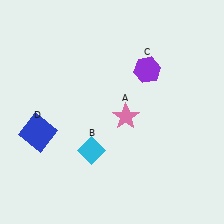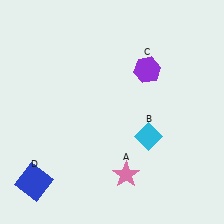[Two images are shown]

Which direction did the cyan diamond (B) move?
The cyan diamond (B) moved right.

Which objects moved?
The objects that moved are: the pink star (A), the cyan diamond (B), the blue square (D).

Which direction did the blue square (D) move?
The blue square (D) moved down.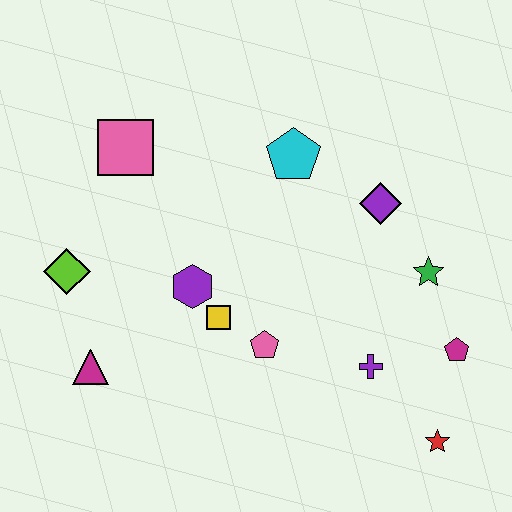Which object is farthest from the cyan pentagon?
The red star is farthest from the cyan pentagon.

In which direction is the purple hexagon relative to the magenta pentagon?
The purple hexagon is to the left of the magenta pentagon.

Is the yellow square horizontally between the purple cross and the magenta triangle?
Yes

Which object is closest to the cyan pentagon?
The purple diamond is closest to the cyan pentagon.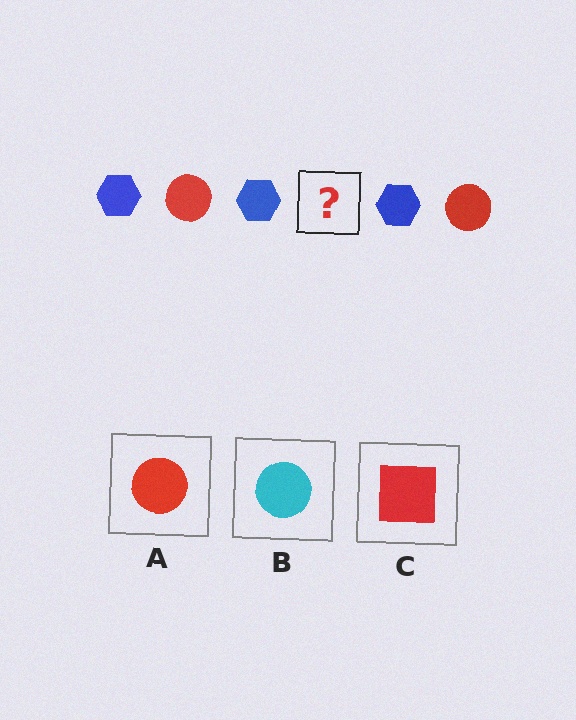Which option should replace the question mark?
Option A.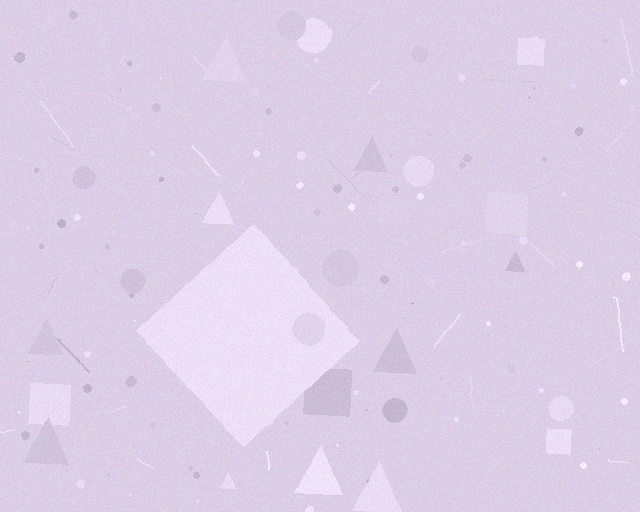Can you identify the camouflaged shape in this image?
The camouflaged shape is a diamond.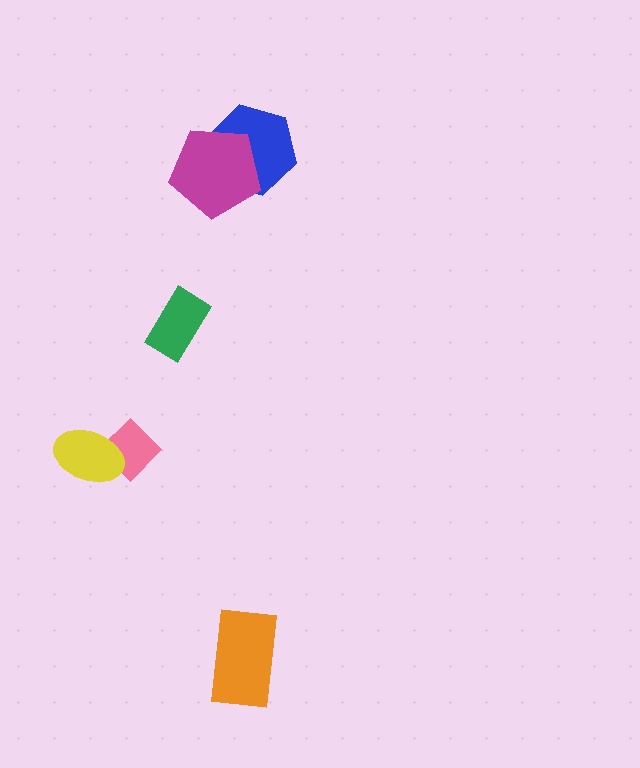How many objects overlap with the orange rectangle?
0 objects overlap with the orange rectangle.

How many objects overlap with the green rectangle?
0 objects overlap with the green rectangle.